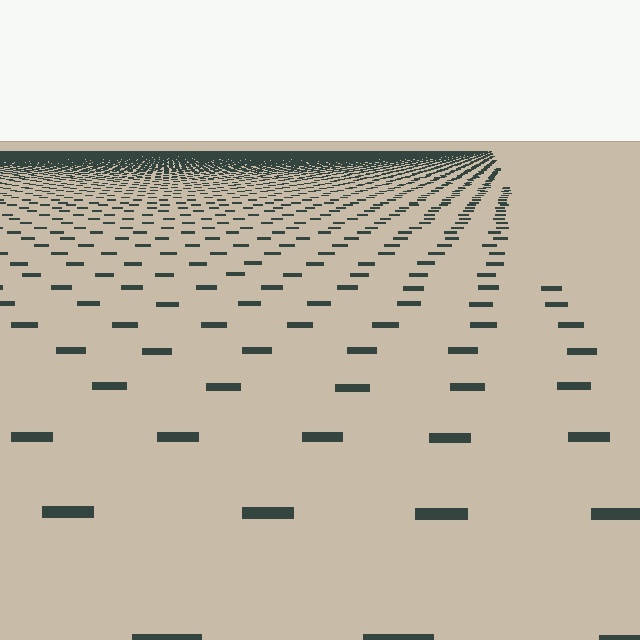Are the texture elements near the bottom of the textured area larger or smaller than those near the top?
Larger. Near the bottom, elements are closer to the viewer and appear at a bigger on-screen size.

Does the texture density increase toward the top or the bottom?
Density increases toward the top.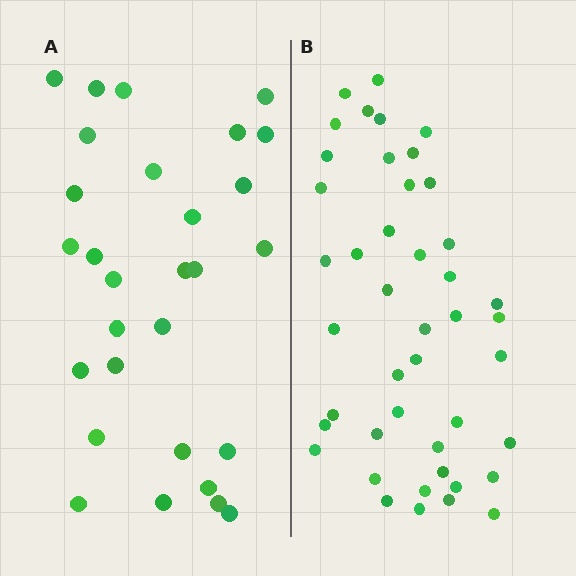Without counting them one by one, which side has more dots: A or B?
Region B (the right region) has more dots.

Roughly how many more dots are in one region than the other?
Region B has approximately 15 more dots than region A.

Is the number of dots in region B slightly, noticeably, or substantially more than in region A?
Region B has substantially more. The ratio is roughly 1.5 to 1.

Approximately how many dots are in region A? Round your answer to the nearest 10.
About 30 dots. (The exact count is 29, which rounds to 30.)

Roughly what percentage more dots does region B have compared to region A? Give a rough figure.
About 50% more.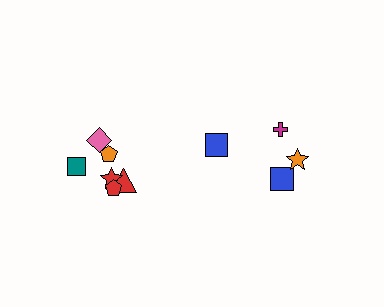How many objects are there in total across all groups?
There are 10 objects.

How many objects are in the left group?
There are 6 objects.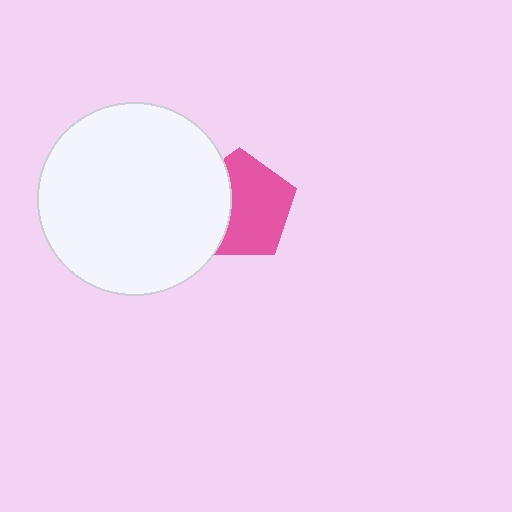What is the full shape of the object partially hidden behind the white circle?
The partially hidden object is a pink pentagon.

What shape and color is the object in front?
The object in front is a white circle.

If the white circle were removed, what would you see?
You would see the complete pink pentagon.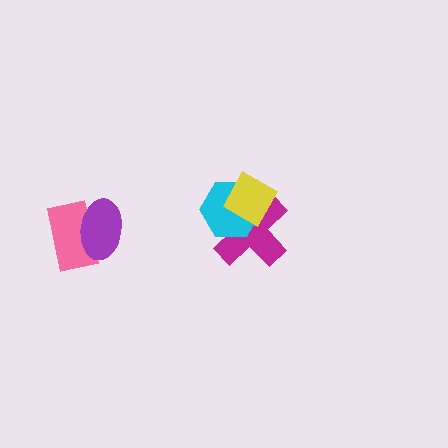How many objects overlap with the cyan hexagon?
2 objects overlap with the cyan hexagon.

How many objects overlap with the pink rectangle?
1 object overlaps with the pink rectangle.